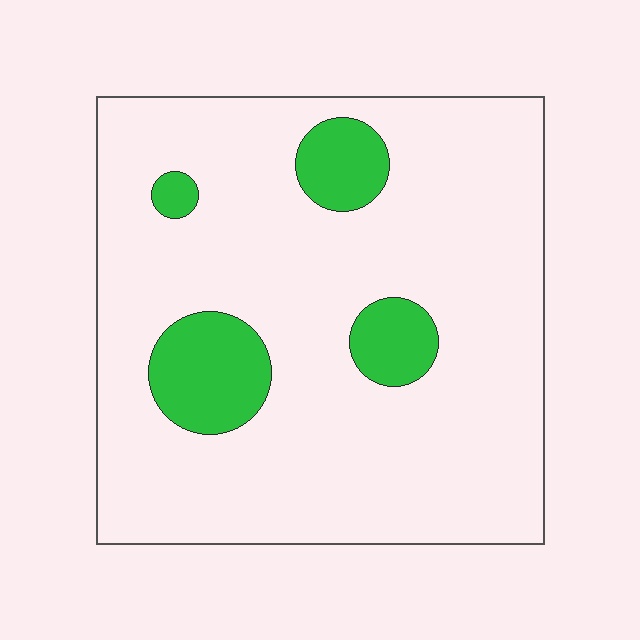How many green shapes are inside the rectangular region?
4.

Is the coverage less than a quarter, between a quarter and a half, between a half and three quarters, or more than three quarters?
Less than a quarter.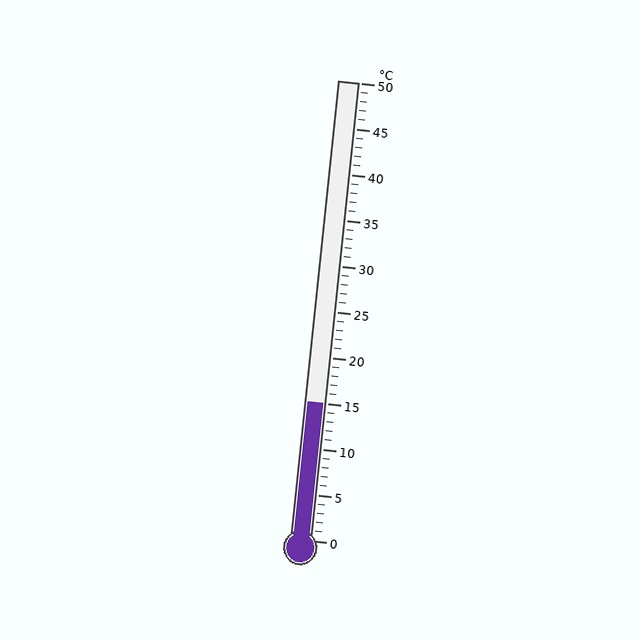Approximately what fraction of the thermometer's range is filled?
The thermometer is filled to approximately 30% of its range.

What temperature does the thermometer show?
The thermometer shows approximately 15°C.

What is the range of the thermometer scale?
The thermometer scale ranges from 0°C to 50°C.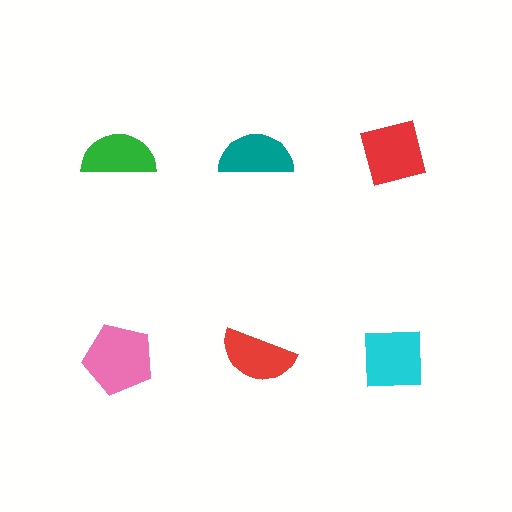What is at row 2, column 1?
A pink pentagon.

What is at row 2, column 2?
A red semicircle.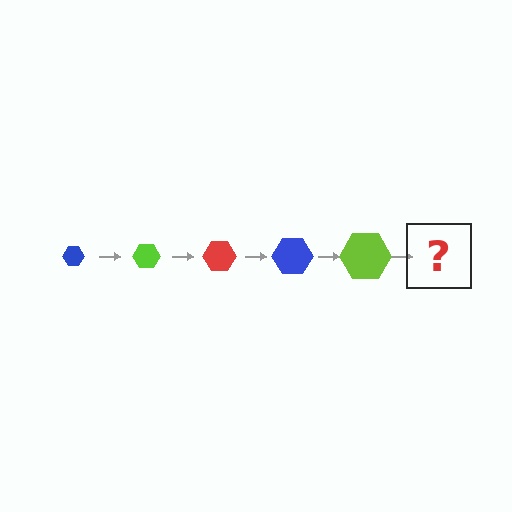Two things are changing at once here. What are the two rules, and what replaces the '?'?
The two rules are that the hexagon grows larger each step and the color cycles through blue, lime, and red. The '?' should be a red hexagon, larger than the previous one.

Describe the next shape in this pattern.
It should be a red hexagon, larger than the previous one.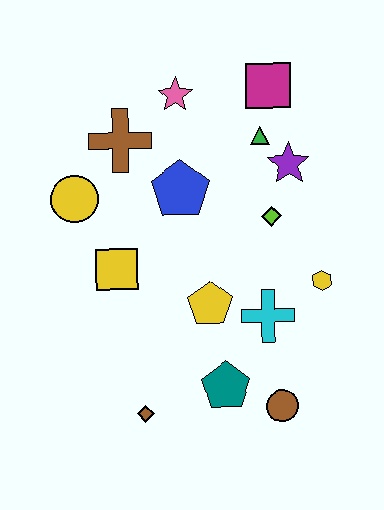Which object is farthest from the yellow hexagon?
The yellow circle is farthest from the yellow hexagon.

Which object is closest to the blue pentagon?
The brown cross is closest to the blue pentagon.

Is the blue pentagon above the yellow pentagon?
Yes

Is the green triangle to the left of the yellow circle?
No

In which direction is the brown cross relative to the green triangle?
The brown cross is to the left of the green triangle.